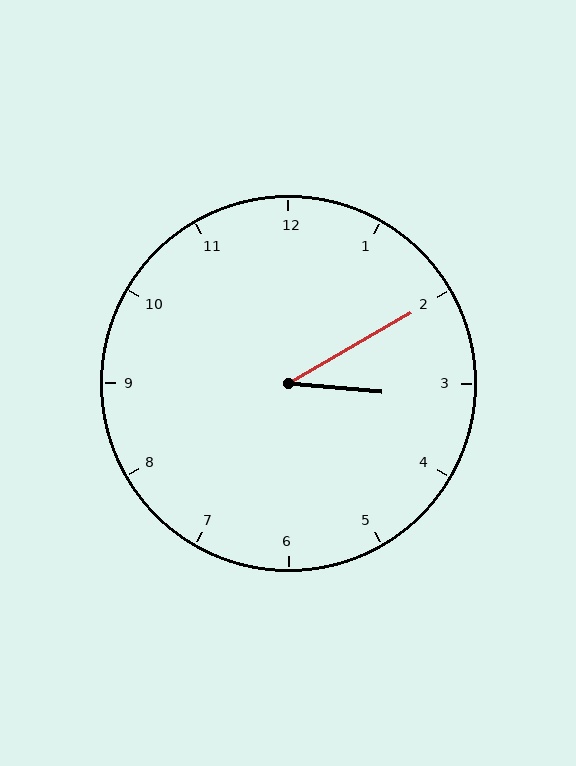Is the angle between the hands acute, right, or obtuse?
It is acute.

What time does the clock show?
3:10.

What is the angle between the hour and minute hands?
Approximately 35 degrees.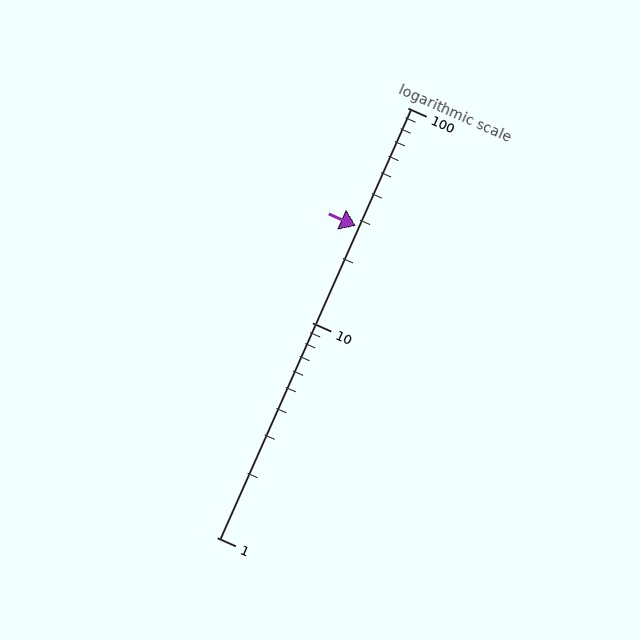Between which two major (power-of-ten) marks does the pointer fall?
The pointer is between 10 and 100.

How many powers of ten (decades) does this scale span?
The scale spans 2 decades, from 1 to 100.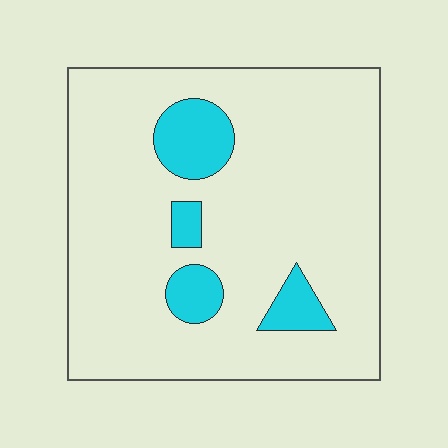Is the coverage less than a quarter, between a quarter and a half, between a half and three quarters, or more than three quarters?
Less than a quarter.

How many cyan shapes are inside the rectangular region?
4.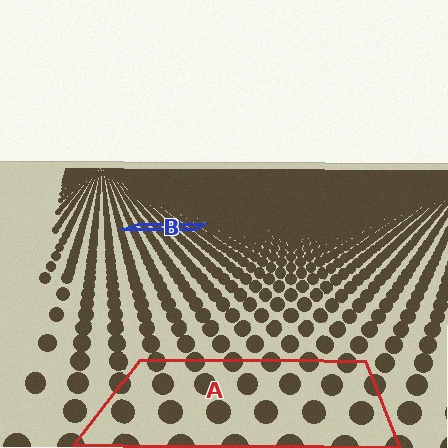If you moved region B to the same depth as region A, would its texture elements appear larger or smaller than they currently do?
They would appear larger. At a closer depth, the same texture elements are projected at a bigger on-screen size.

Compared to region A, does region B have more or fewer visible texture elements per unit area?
Region B has more texture elements per unit area — they are packed more densely because it is farther away.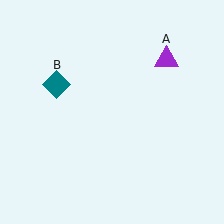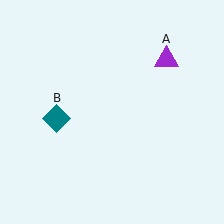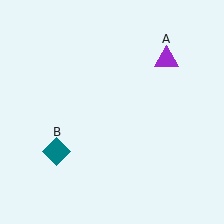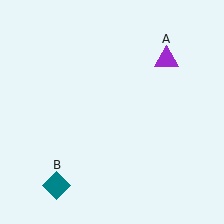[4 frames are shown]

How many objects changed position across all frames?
1 object changed position: teal diamond (object B).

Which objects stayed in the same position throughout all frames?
Purple triangle (object A) remained stationary.